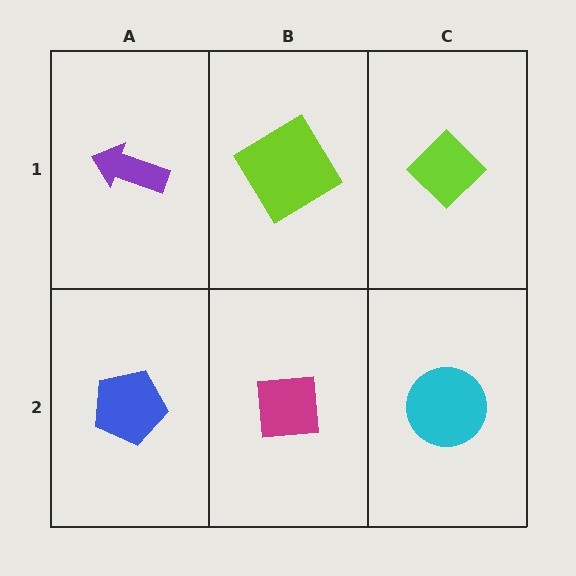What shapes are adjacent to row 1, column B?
A magenta square (row 2, column B), a purple arrow (row 1, column A), a lime diamond (row 1, column C).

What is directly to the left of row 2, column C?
A magenta square.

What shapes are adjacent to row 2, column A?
A purple arrow (row 1, column A), a magenta square (row 2, column B).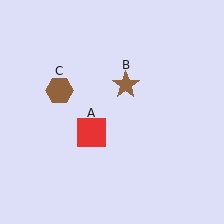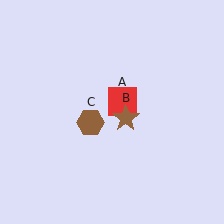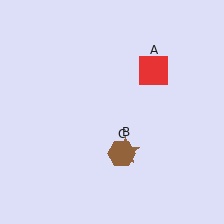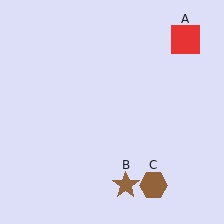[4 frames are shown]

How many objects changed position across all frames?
3 objects changed position: red square (object A), brown star (object B), brown hexagon (object C).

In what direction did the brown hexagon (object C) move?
The brown hexagon (object C) moved down and to the right.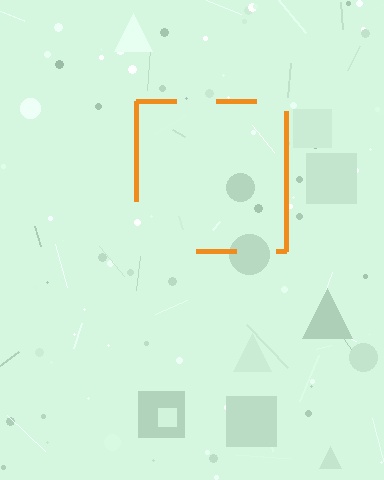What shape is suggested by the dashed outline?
The dashed outline suggests a square.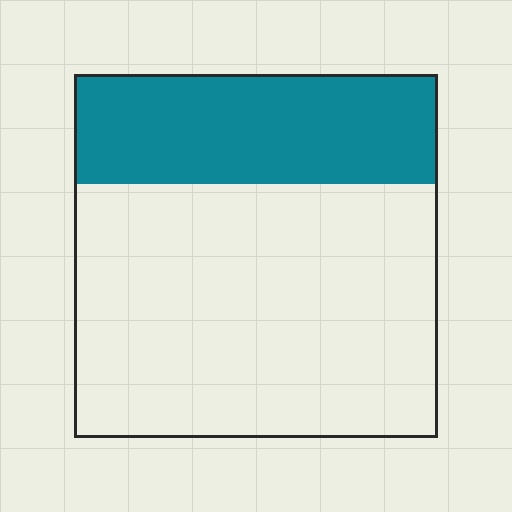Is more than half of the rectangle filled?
No.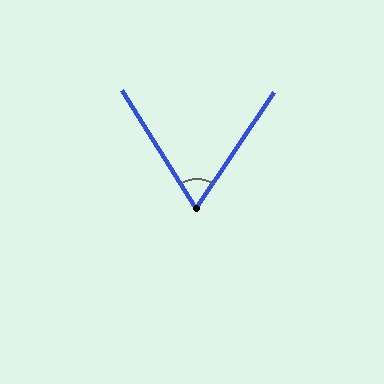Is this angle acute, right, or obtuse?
It is acute.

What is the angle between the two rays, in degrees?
Approximately 66 degrees.